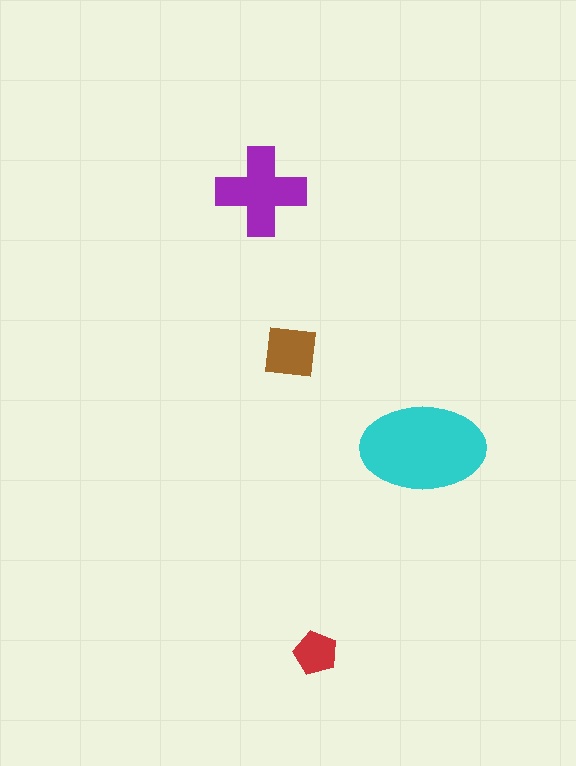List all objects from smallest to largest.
The red pentagon, the brown square, the purple cross, the cyan ellipse.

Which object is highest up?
The purple cross is topmost.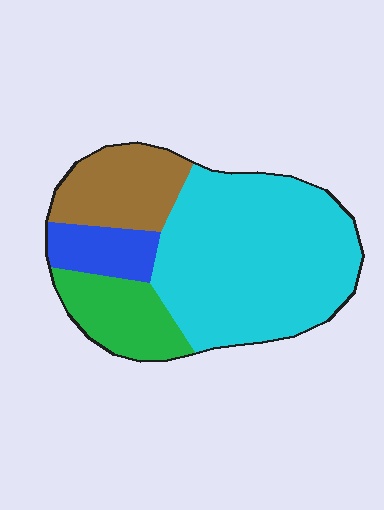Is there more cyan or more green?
Cyan.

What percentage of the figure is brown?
Brown covers about 20% of the figure.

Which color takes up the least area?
Blue, at roughly 10%.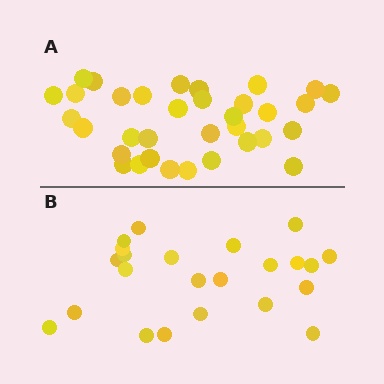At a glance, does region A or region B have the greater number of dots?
Region A (the top region) has more dots.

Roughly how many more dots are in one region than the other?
Region A has roughly 12 or so more dots than region B.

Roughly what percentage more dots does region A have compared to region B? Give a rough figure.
About 50% more.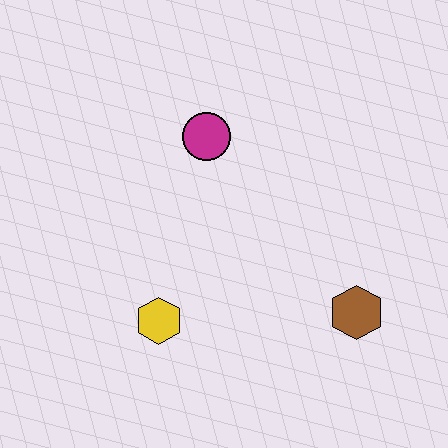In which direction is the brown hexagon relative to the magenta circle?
The brown hexagon is below the magenta circle.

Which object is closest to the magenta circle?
The yellow hexagon is closest to the magenta circle.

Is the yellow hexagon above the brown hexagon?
No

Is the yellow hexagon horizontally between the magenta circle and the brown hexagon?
No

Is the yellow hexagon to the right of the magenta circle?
No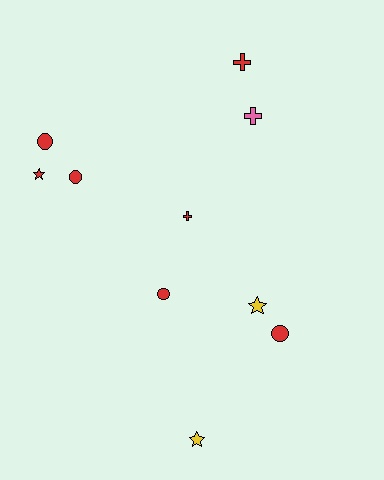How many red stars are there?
There is 1 red star.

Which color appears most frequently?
Red, with 7 objects.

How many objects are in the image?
There are 10 objects.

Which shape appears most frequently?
Circle, with 4 objects.